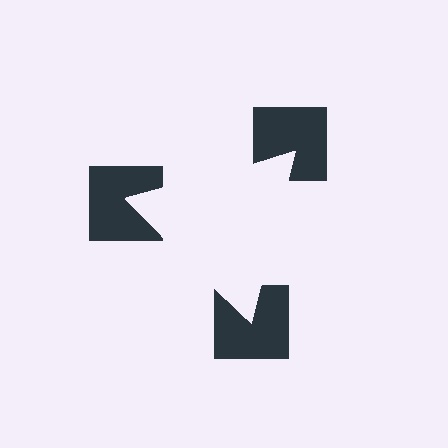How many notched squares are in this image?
There are 3 — one at each vertex of the illusory triangle.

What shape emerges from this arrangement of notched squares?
An illusory triangle — its edges are inferred from the aligned wedge cuts in the notched squares, not physically drawn.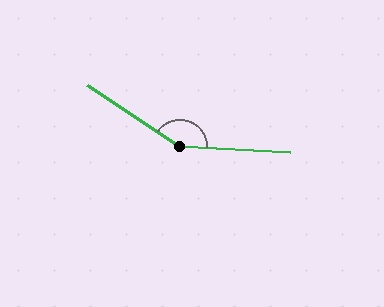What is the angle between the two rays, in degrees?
Approximately 150 degrees.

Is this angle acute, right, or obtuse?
It is obtuse.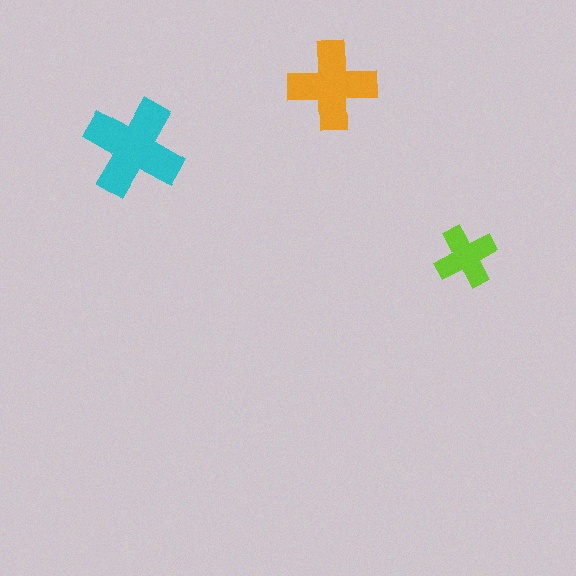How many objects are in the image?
There are 3 objects in the image.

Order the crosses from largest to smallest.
the cyan one, the orange one, the lime one.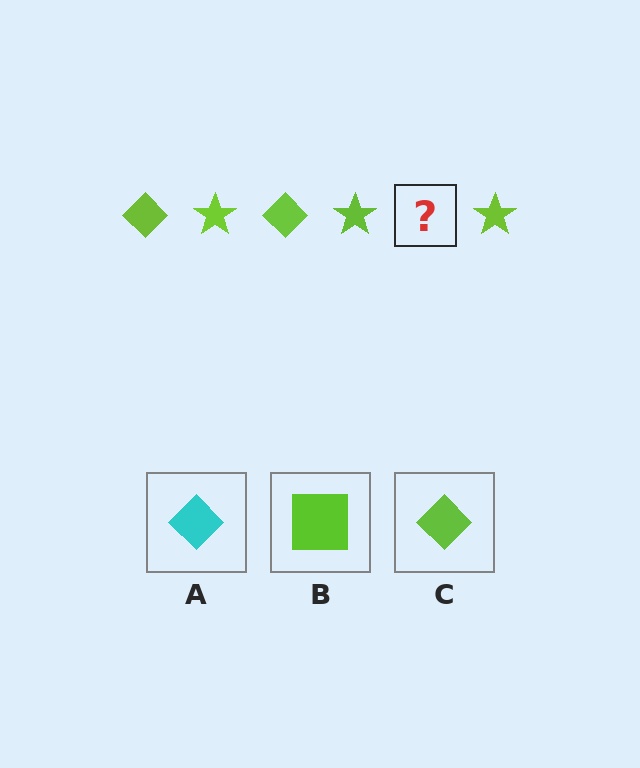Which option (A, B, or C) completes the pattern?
C.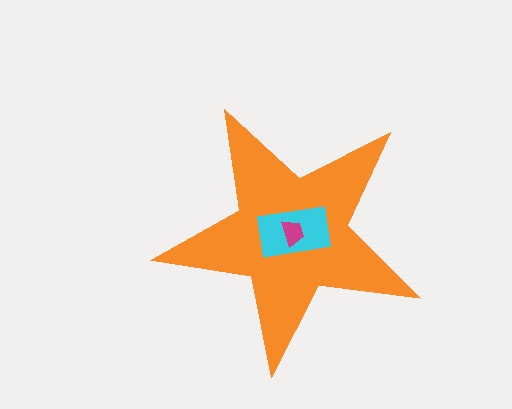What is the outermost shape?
The orange star.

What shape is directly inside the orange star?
The cyan rectangle.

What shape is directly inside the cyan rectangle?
The magenta trapezoid.